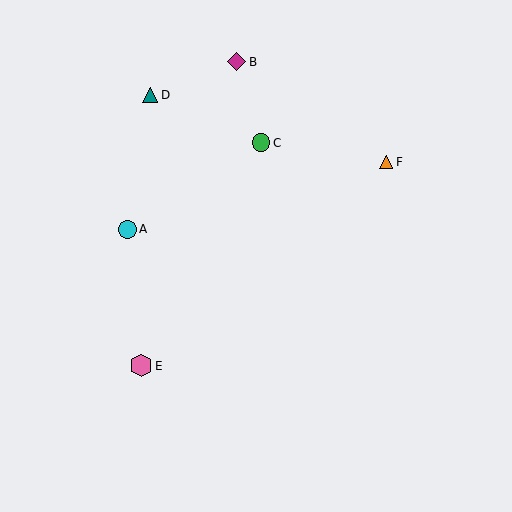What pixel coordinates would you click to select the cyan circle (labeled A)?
Click at (128, 229) to select the cyan circle A.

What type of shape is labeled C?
Shape C is a green circle.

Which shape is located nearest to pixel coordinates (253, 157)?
The green circle (labeled C) at (261, 143) is nearest to that location.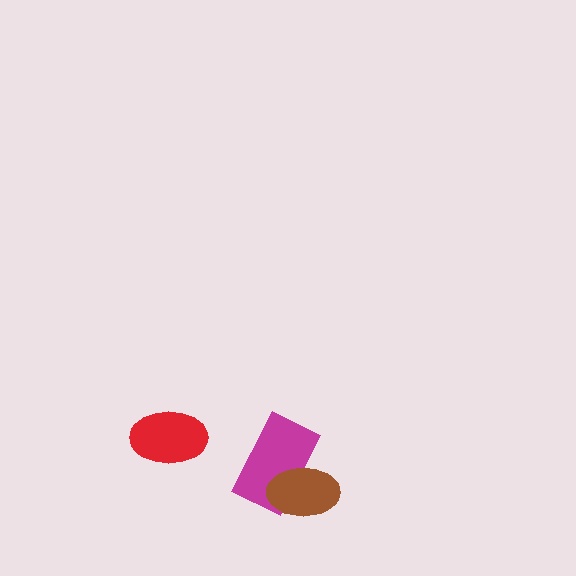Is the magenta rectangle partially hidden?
Yes, it is partially covered by another shape.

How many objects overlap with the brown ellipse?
1 object overlaps with the brown ellipse.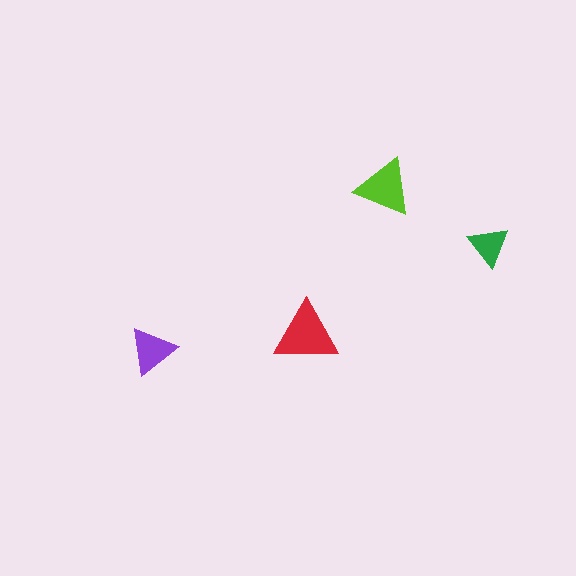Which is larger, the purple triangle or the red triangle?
The red one.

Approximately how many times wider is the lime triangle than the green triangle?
About 1.5 times wider.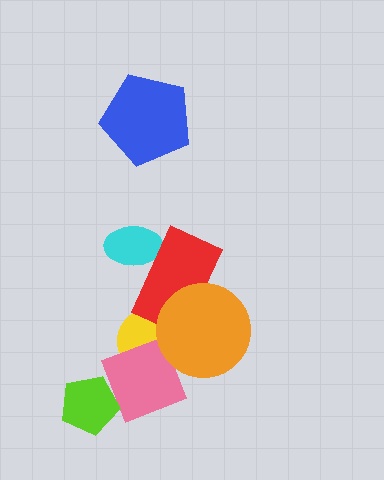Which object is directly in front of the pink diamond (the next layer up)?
The orange circle is directly in front of the pink diamond.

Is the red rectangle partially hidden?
Yes, it is partially covered by another shape.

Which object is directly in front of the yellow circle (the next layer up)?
The pink diamond is directly in front of the yellow circle.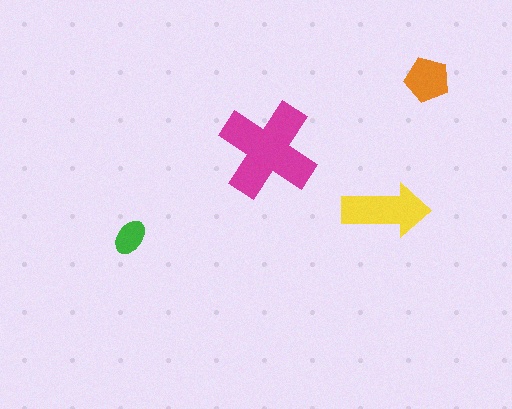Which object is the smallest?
The green ellipse.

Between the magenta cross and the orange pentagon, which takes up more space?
The magenta cross.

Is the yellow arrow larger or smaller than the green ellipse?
Larger.